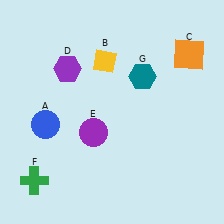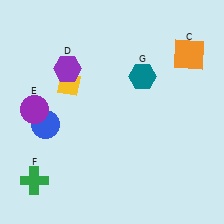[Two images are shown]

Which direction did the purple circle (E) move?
The purple circle (E) moved left.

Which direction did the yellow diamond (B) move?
The yellow diamond (B) moved left.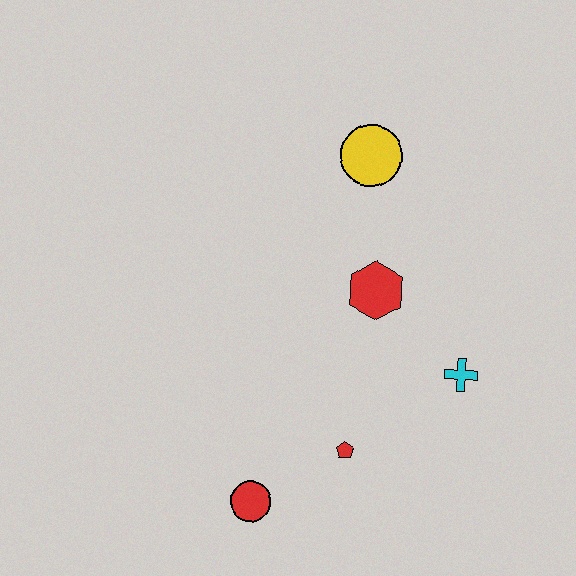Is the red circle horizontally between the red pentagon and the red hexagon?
No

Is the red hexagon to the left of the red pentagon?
No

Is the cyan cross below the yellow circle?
Yes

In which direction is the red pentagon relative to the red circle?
The red pentagon is to the right of the red circle.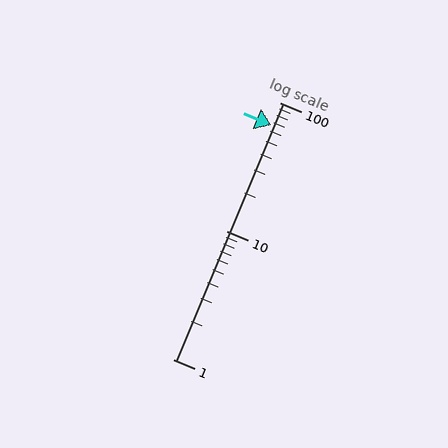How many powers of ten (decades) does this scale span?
The scale spans 2 decades, from 1 to 100.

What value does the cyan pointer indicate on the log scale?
The pointer indicates approximately 67.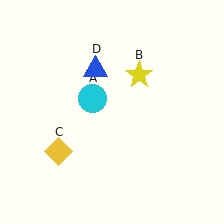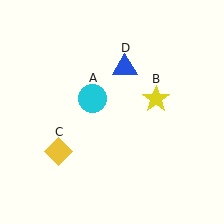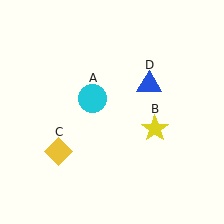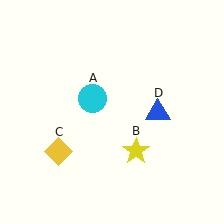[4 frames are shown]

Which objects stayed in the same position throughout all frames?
Cyan circle (object A) and yellow diamond (object C) remained stationary.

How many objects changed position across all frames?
2 objects changed position: yellow star (object B), blue triangle (object D).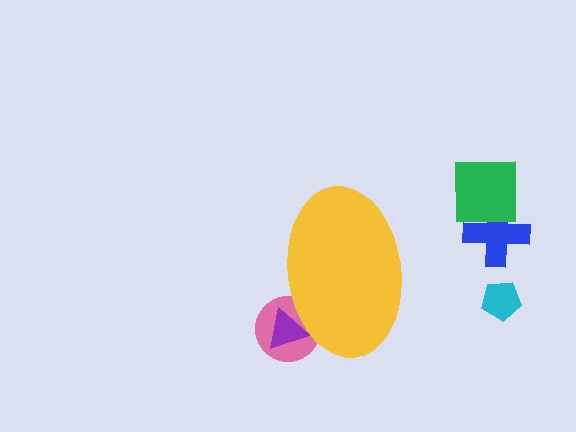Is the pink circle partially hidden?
Yes, the pink circle is partially hidden behind the yellow ellipse.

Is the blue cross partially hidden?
No, the blue cross is fully visible.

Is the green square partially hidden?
No, the green square is fully visible.